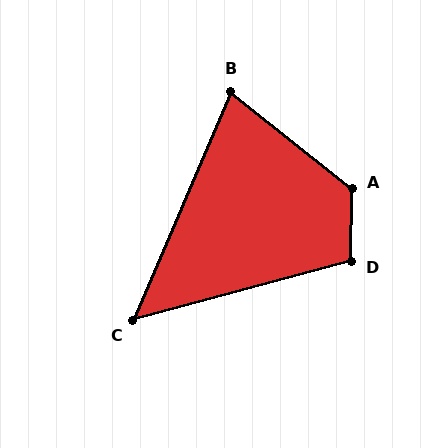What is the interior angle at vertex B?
Approximately 74 degrees (acute).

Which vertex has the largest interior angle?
A, at approximately 128 degrees.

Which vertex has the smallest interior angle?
C, at approximately 52 degrees.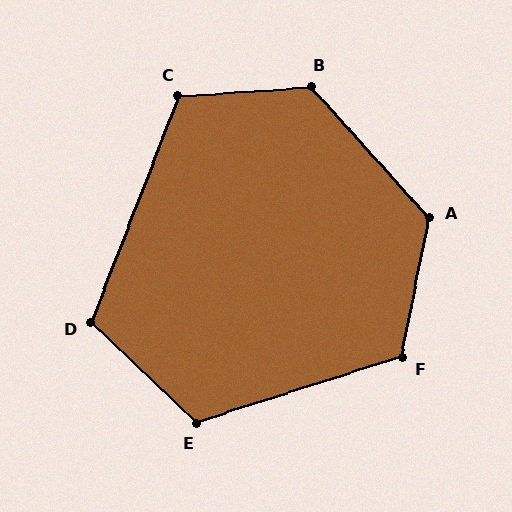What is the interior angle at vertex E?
Approximately 118 degrees (obtuse).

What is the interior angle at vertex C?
Approximately 115 degrees (obtuse).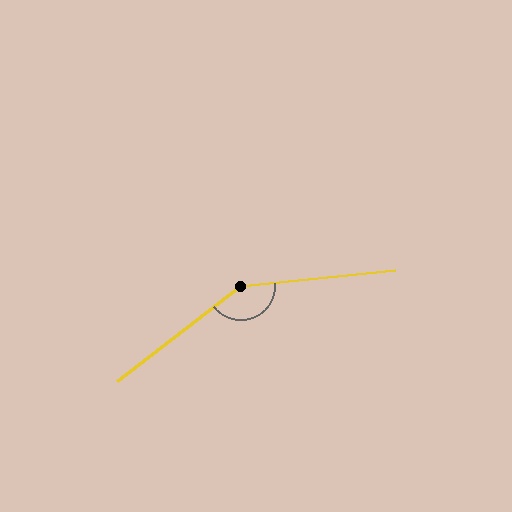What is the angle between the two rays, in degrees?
Approximately 148 degrees.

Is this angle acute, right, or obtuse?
It is obtuse.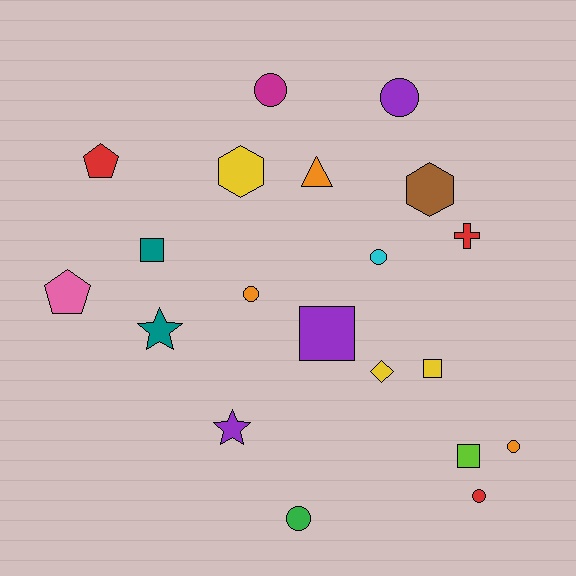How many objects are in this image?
There are 20 objects.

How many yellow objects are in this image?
There are 3 yellow objects.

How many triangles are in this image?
There is 1 triangle.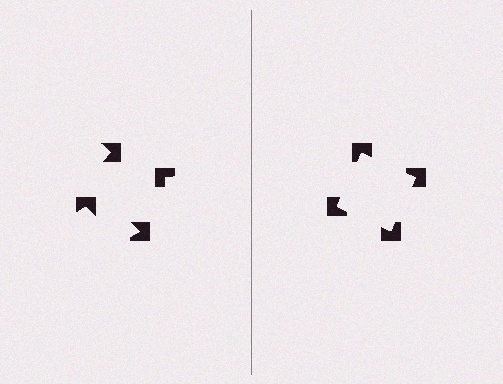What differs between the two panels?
The notched squares are positioned identically on both sides; only the wedge orientations differ. On the right they align to a square; on the left they are misaligned.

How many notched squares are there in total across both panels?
8 — 4 on each side.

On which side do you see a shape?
An illusory square appears on the right side. On the left side the wedge cuts are rotated, so no coherent shape forms.